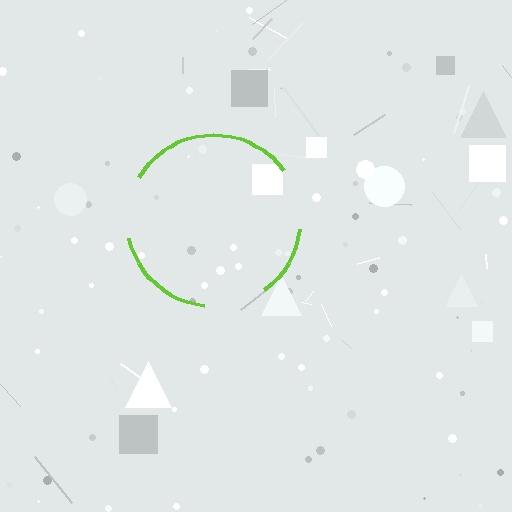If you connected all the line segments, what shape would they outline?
They would outline a circle.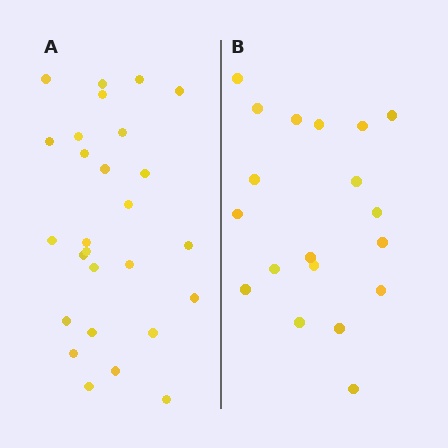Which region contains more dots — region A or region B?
Region A (the left region) has more dots.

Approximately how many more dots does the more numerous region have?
Region A has roughly 8 or so more dots than region B.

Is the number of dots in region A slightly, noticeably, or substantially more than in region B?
Region A has noticeably more, but not dramatically so. The ratio is roughly 1.4 to 1.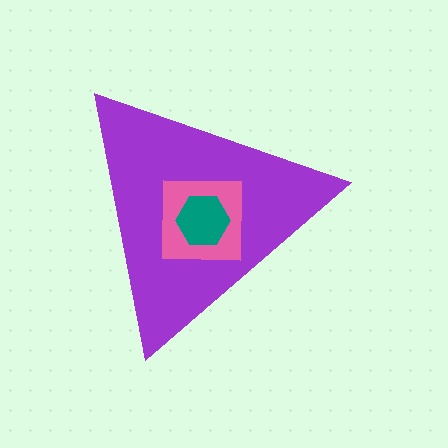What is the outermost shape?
The purple triangle.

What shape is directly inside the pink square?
The teal hexagon.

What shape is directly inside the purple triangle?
The pink square.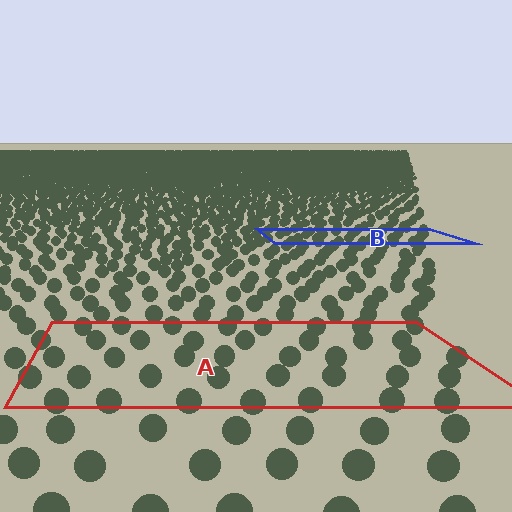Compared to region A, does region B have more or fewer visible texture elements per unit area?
Region B has more texture elements per unit area — they are packed more densely because it is farther away.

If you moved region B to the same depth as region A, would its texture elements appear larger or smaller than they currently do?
They would appear larger. At a closer depth, the same texture elements are projected at a bigger on-screen size.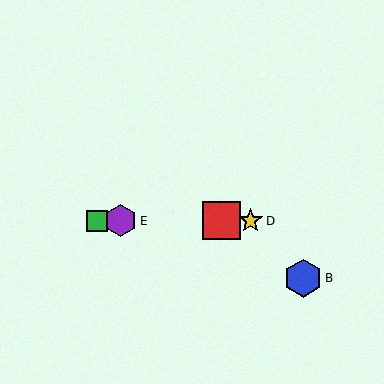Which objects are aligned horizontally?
Objects A, C, D, E are aligned horizontally.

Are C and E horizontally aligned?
Yes, both are at y≈221.